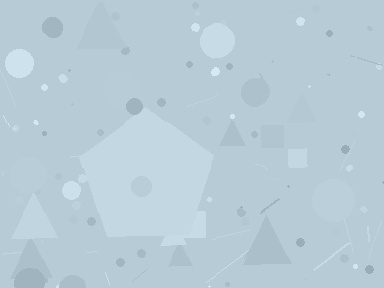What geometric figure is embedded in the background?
A pentagon is embedded in the background.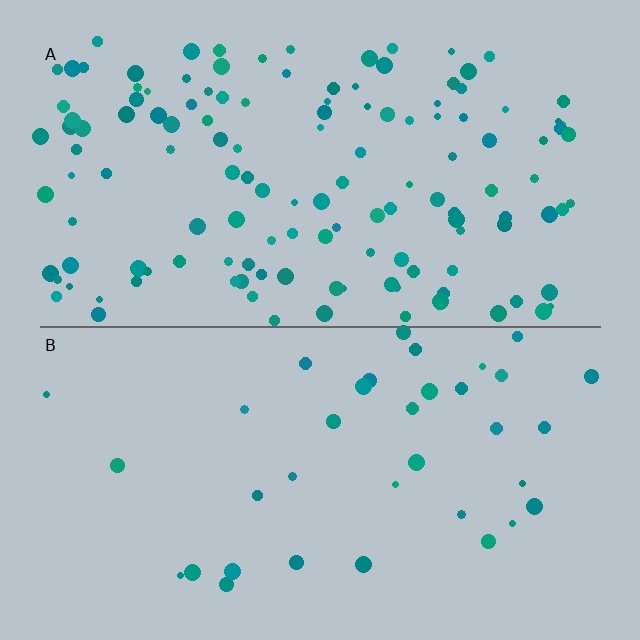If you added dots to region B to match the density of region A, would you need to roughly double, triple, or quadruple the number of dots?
Approximately quadruple.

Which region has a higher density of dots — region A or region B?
A (the top).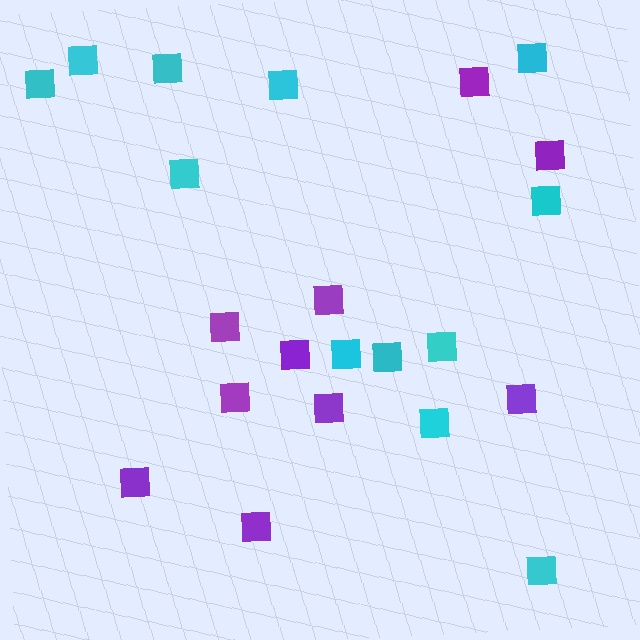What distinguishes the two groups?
There are 2 groups: one group of purple squares (10) and one group of cyan squares (12).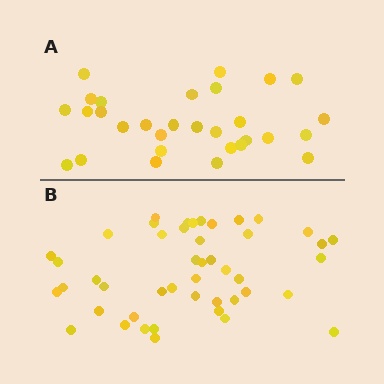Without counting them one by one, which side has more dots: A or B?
Region B (the bottom region) has more dots.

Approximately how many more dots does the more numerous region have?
Region B has approximately 15 more dots than region A.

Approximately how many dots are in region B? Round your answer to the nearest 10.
About 50 dots. (The exact count is 46, which rounds to 50.)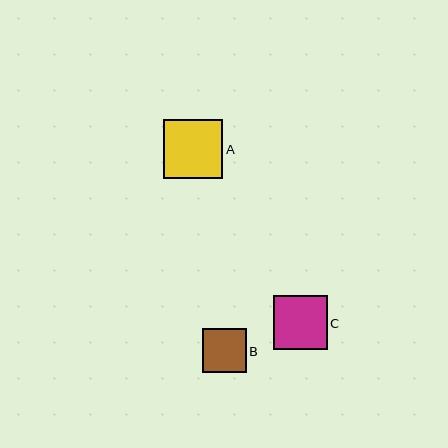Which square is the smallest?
Square B is the smallest with a size of approximately 44 pixels.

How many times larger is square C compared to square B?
Square C is approximately 1.2 times the size of square B.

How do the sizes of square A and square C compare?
Square A and square C are approximately the same size.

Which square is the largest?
Square A is the largest with a size of approximately 59 pixels.